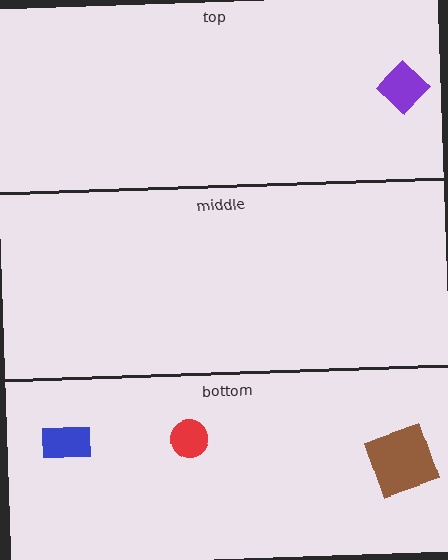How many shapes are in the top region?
1.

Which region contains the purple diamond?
The top region.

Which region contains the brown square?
The bottom region.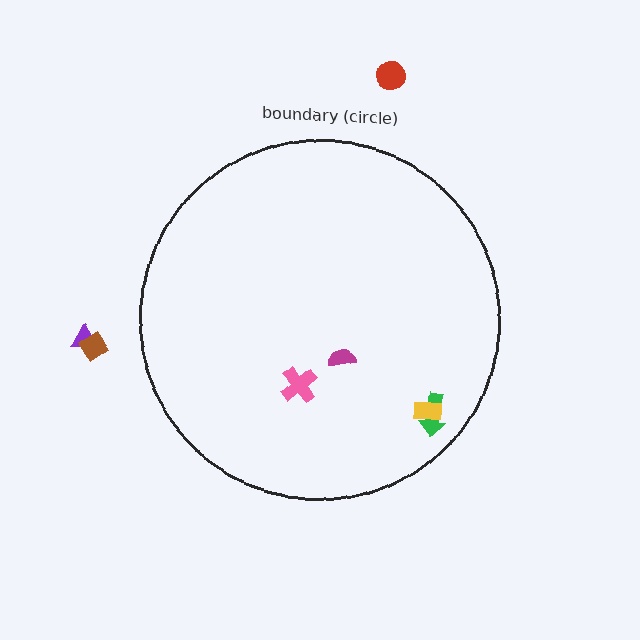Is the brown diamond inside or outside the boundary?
Outside.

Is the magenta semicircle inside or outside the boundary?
Inside.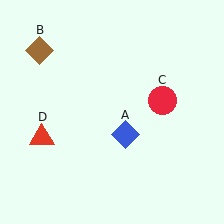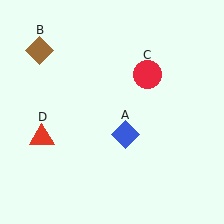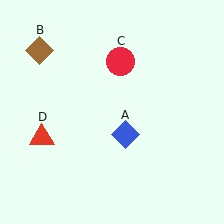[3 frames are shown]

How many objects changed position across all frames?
1 object changed position: red circle (object C).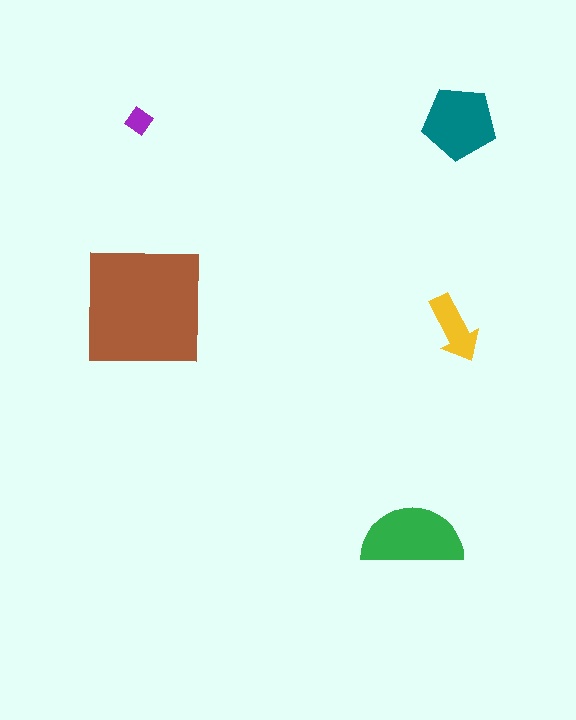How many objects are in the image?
There are 5 objects in the image.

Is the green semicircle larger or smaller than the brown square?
Smaller.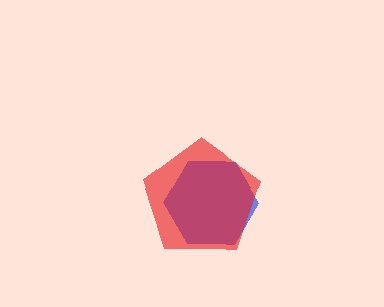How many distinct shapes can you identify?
There are 2 distinct shapes: a blue hexagon, a red pentagon.